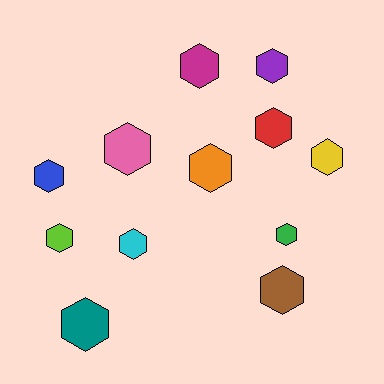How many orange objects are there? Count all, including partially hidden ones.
There is 1 orange object.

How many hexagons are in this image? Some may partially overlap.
There are 12 hexagons.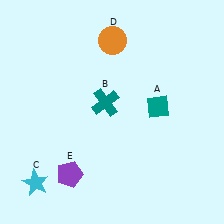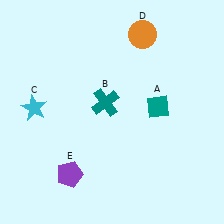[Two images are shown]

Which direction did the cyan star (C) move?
The cyan star (C) moved up.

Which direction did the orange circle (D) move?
The orange circle (D) moved right.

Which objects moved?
The objects that moved are: the cyan star (C), the orange circle (D).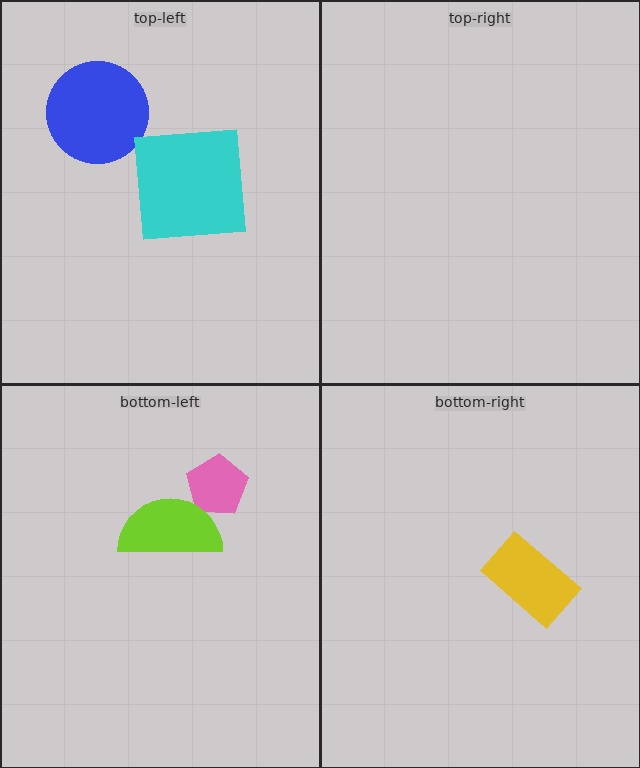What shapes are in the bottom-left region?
The pink pentagon, the lime semicircle.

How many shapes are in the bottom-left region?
2.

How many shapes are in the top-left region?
2.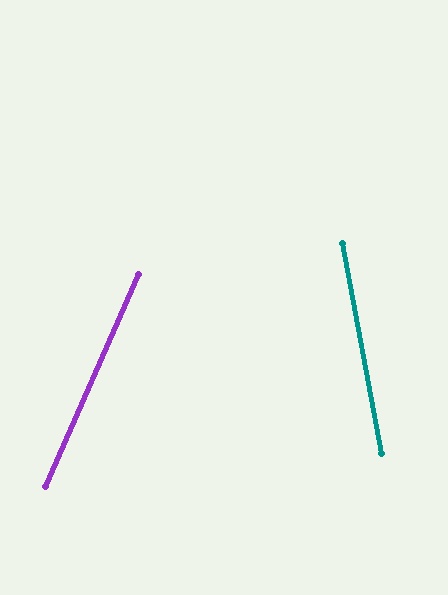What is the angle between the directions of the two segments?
Approximately 34 degrees.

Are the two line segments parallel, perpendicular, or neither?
Neither parallel nor perpendicular — they differ by about 34°.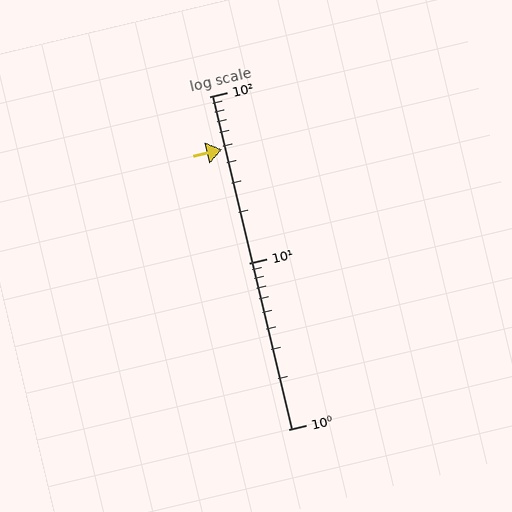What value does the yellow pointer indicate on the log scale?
The pointer indicates approximately 48.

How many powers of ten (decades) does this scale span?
The scale spans 2 decades, from 1 to 100.